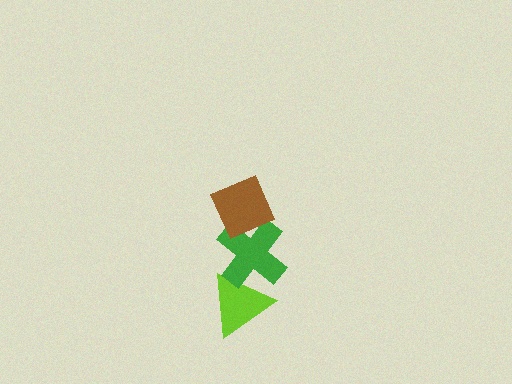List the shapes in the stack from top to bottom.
From top to bottom: the brown diamond, the green cross, the lime triangle.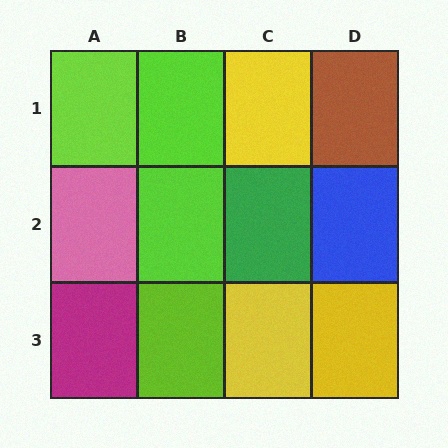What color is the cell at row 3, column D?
Yellow.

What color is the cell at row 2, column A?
Pink.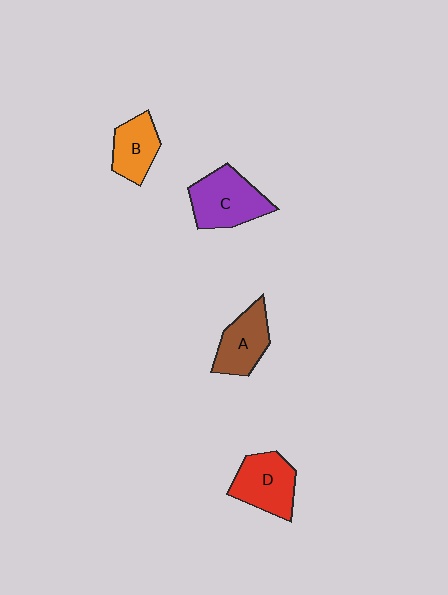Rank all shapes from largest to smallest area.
From largest to smallest: C (purple), D (red), A (brown), B (orange).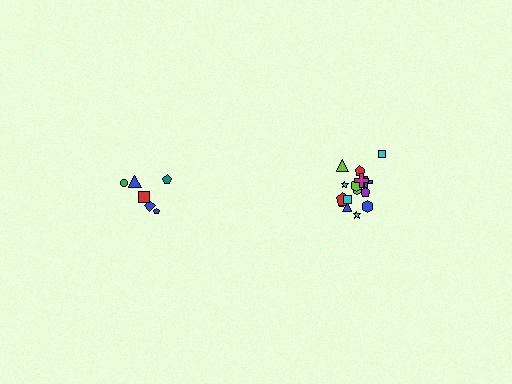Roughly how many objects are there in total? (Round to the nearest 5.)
Roughly 20 objects in total.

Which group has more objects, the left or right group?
The right group.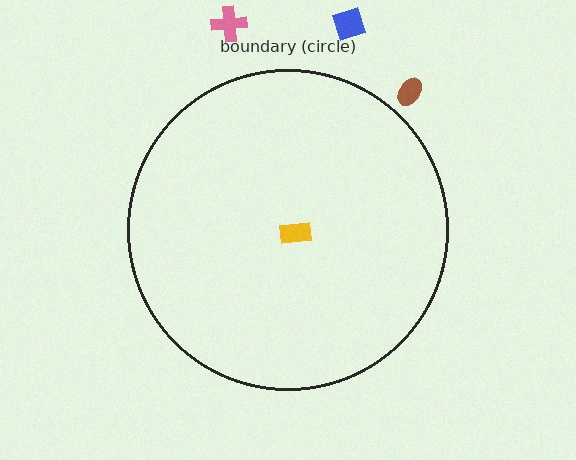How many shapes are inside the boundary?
1 inside, 3 outside.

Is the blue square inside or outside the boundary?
Outside.